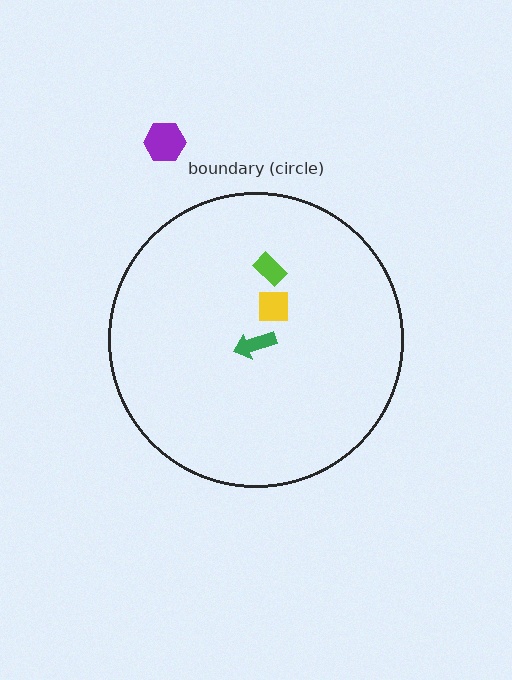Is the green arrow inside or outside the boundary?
Inside.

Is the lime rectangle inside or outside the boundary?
Inside.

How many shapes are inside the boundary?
3 inside, 1 outside.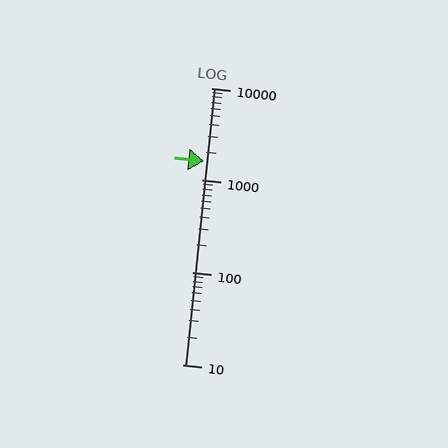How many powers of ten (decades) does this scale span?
The scale spans 3 decades, from 10 to 10000.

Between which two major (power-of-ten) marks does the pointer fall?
The pointer is between 1000 and 10000.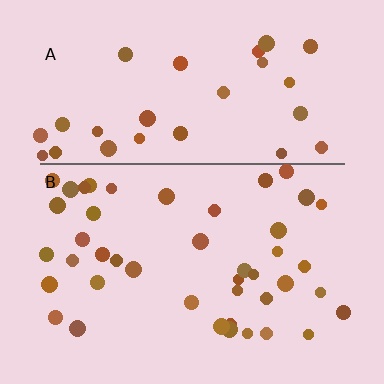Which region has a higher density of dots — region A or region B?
B (the bottom).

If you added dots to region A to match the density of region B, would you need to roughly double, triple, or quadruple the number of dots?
Approximately double.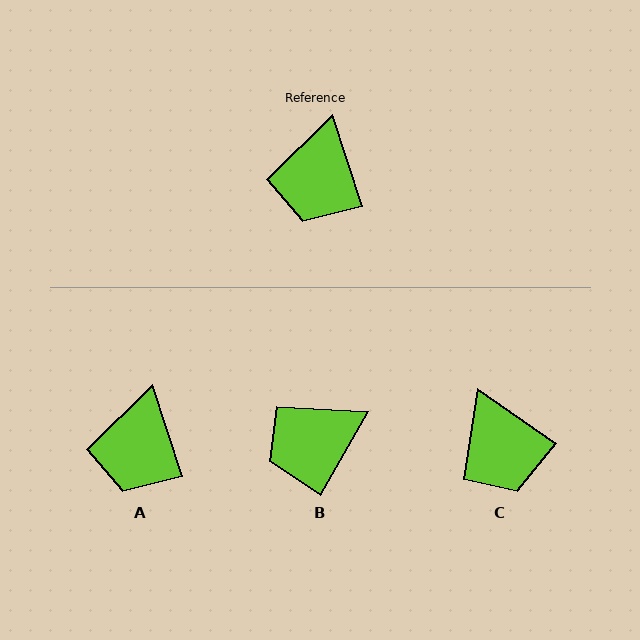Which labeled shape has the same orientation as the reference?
A.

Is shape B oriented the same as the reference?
No, it is off by about 48 degrees.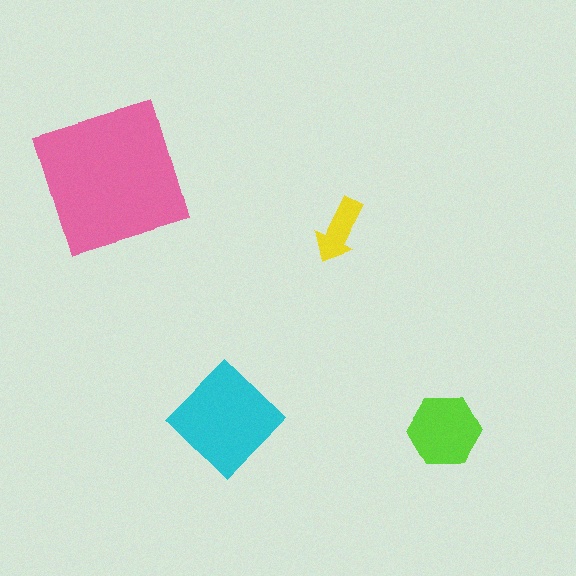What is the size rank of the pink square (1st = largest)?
1st.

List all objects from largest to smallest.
The pink square, the cyan diamond, the lime hexagon, the yellow arrow.